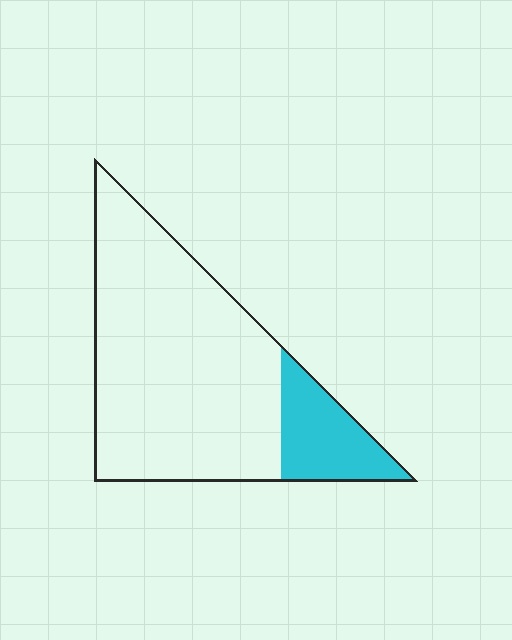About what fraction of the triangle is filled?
About one sixth (1/6).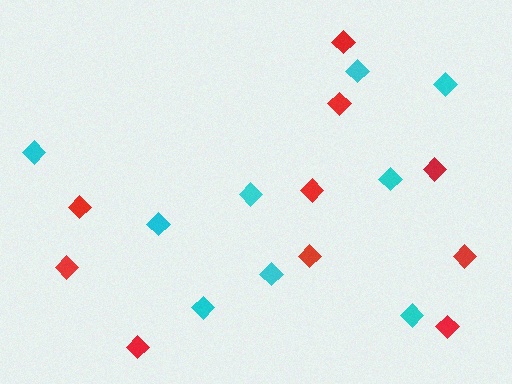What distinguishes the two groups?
There are 2 groups: one group of red diamonds (10) and one group of cyan diamonds (9).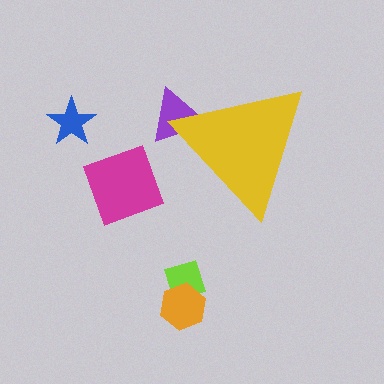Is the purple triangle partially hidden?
Yes, the purple triangle is partially hidden behind the yellow triangle.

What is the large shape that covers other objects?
A yellow triangle.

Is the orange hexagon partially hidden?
No, the orange hexagon is fully visible.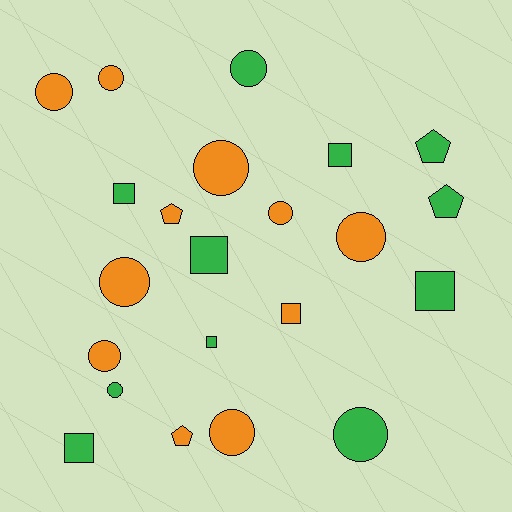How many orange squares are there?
There is 1 orange square.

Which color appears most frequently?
Green, with 11 objects.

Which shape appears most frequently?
Circle, with 11 objects.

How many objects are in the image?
There are 22 objects.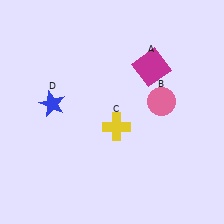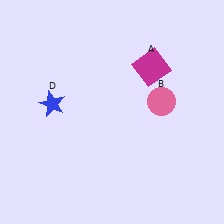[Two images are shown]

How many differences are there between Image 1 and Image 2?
There is 1 difference between the two images.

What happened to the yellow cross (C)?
The yellow cross (C) was removed in Image 2. It was in the bottom-right area of Image 1.